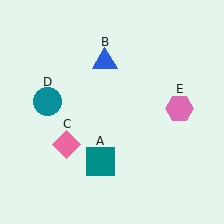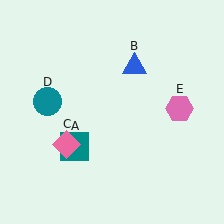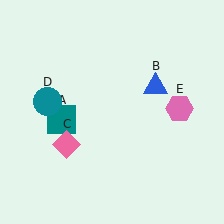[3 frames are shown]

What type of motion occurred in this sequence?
The teal square (object A), blue triangle (object B) rotated clockwise around the center of the scene.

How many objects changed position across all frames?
2 objects changed position: teal square (object A), blue triangle (object B).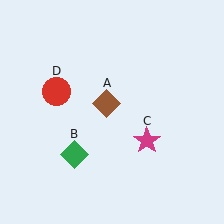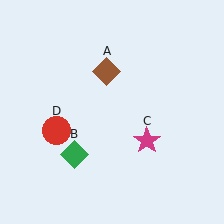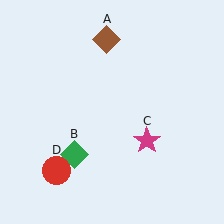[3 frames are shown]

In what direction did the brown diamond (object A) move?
The brown diamond (object A) moved up.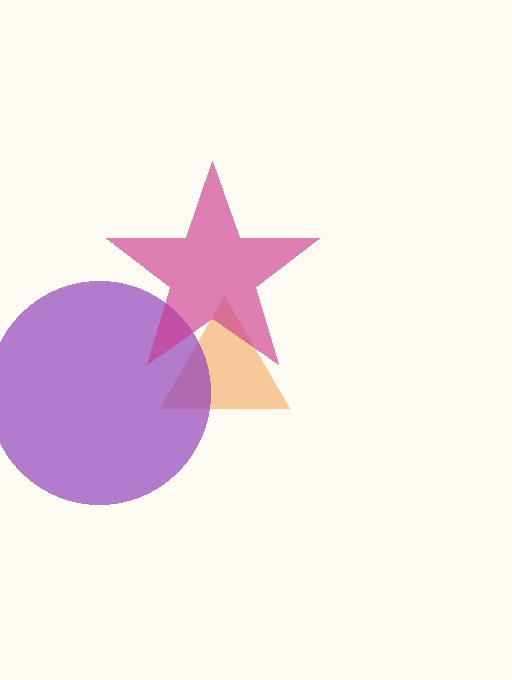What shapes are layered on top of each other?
The layered shapes are: an orange triangle, a purple circle, a magenta star.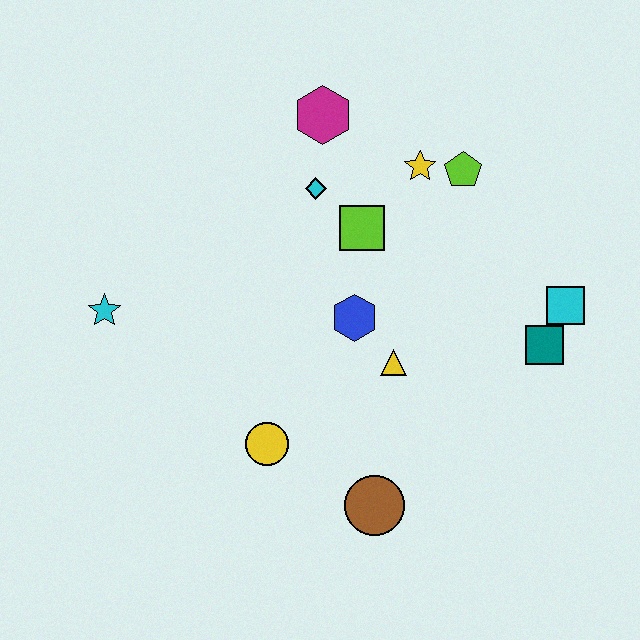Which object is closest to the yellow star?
The lime pentagon is closest to the yellow star.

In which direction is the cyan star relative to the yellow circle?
The cyan star is to the left of the yellow circle.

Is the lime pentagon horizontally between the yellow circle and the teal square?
Yes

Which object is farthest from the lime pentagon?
The cyan star is farthest from the lime pentagon.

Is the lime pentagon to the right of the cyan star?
Yes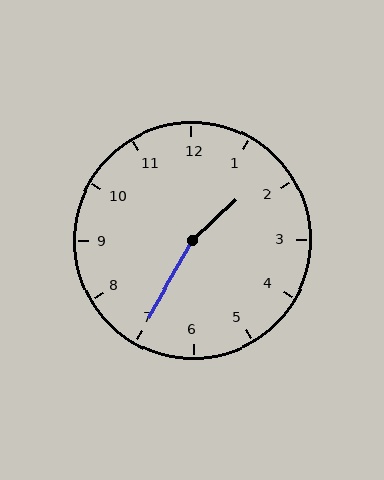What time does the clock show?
1:35.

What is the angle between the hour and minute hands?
Approximately 162 degrees.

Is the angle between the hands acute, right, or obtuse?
It is obtuse.